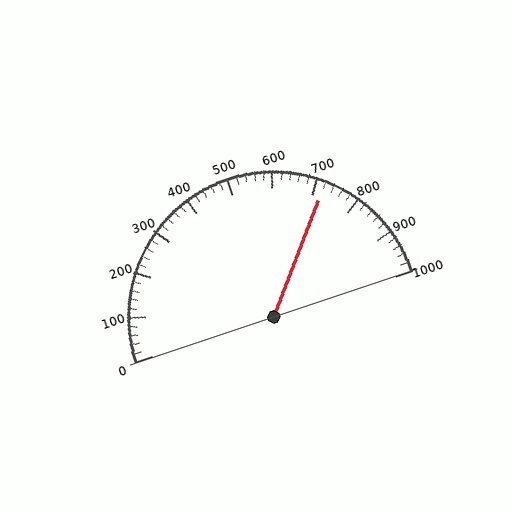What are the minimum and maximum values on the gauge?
The gauge ranges from 0 to 1000.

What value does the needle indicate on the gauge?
The needle indicates approximately 720.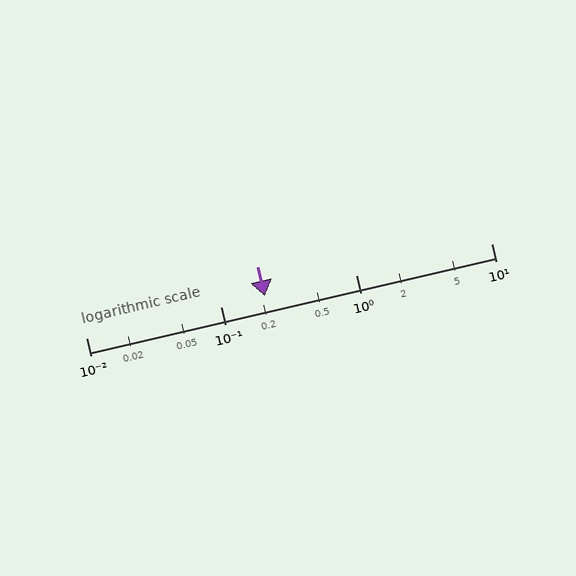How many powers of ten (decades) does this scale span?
The scale spans 3 decades, from 0.01 to 10.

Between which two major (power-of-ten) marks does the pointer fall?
The pointer is between 0.1 and 1.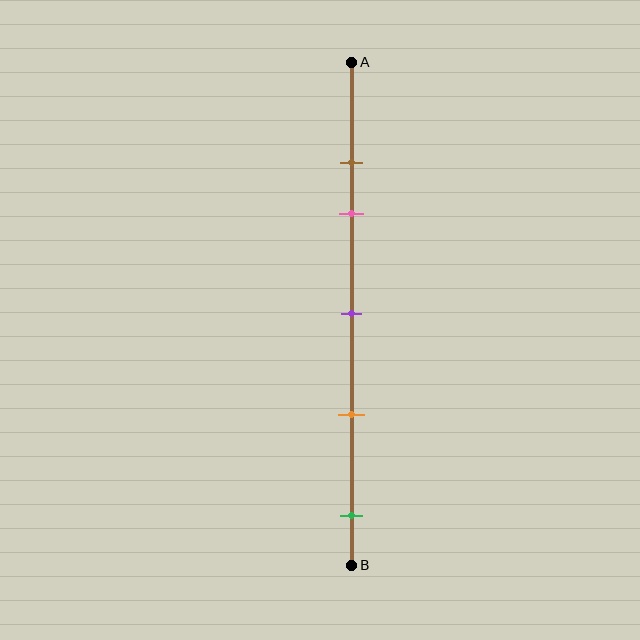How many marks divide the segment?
There are 5 marks dividing the segment.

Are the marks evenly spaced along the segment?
No, the marks are not evenly spaced.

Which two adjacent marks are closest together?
The brown and pink marks are the closest adjacent pair.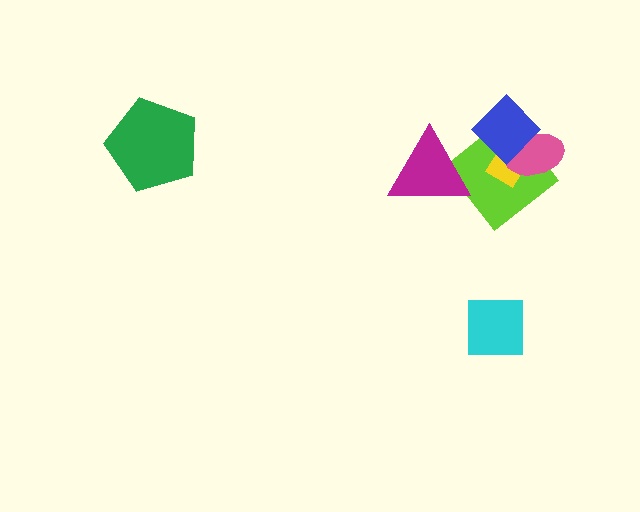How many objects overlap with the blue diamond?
3 objects overlap with the blue diamond.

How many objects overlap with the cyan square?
0 objects overlap with the cyan square.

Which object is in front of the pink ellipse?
The blue diamond is in front of the pink ellipse.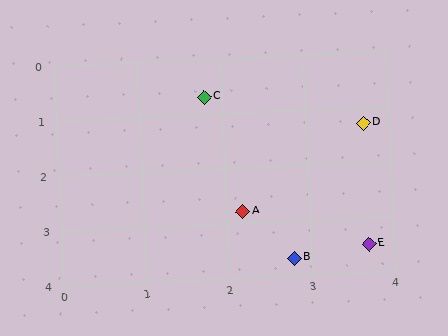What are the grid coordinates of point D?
Point D is at approximately (3.7, 1.3).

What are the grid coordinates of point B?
Point B is at approximately (2.8, 3.7).